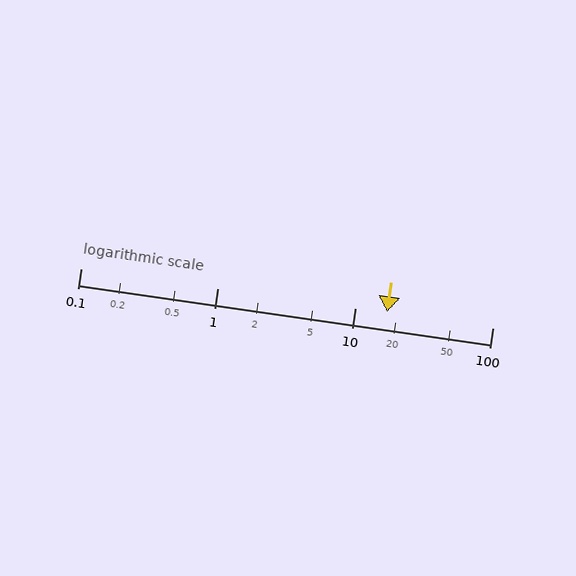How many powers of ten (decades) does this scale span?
The scale spans 3 decades, from 0.1 to 100.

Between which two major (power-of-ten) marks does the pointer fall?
The pointer is between 10 and 100.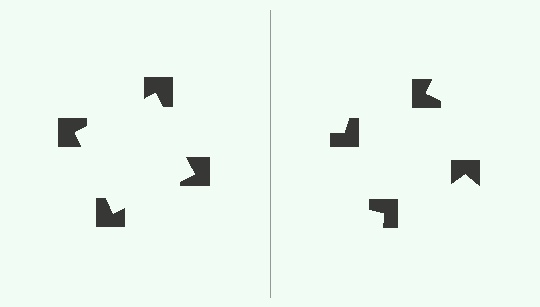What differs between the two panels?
The notched squares are positioned identically on both sides; only the wedge orientations differ. On the left they align to a square; on the right they are misaligned.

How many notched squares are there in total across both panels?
8 — 4 on each side.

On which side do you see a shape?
An illusory square appears on the left side. On the right side the wedge cuts are rotated, so no coherent shape forms.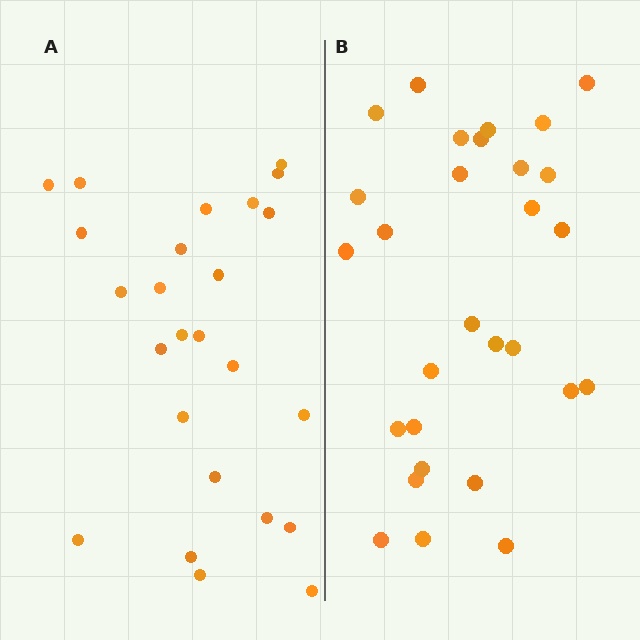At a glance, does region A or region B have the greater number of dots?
Region B (the right region) has more dots.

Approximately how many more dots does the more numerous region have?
Region B has about 4 more dots than region A.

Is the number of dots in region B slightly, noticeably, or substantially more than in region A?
Region B has only slightly more — the two regions are fairly close. The ratio is roughly 1.2 to 1.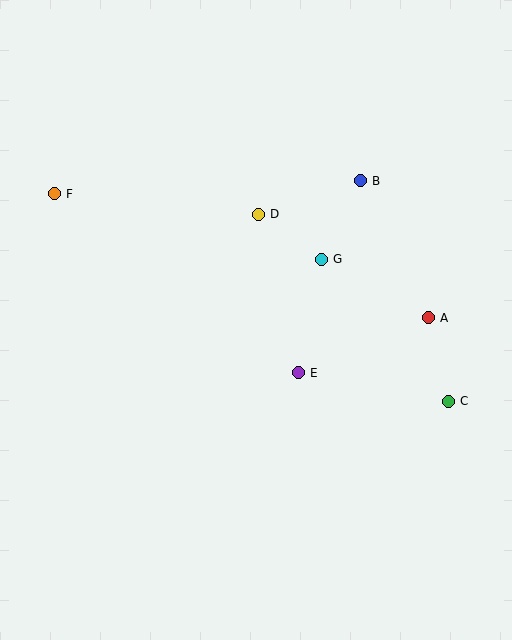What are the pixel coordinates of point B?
Point B is at (360, 181).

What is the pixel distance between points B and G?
The distance between B and G is 88 pixels.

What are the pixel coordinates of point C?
Point C is at (448, 401).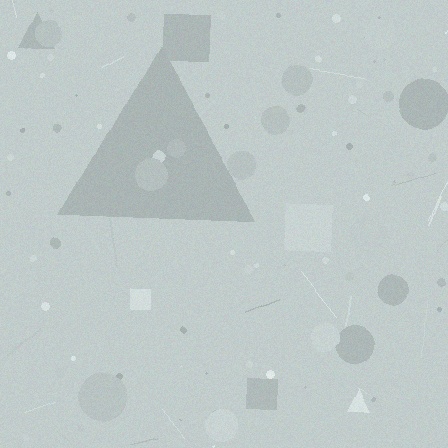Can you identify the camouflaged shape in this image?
The camouflaged shape is a triangle.